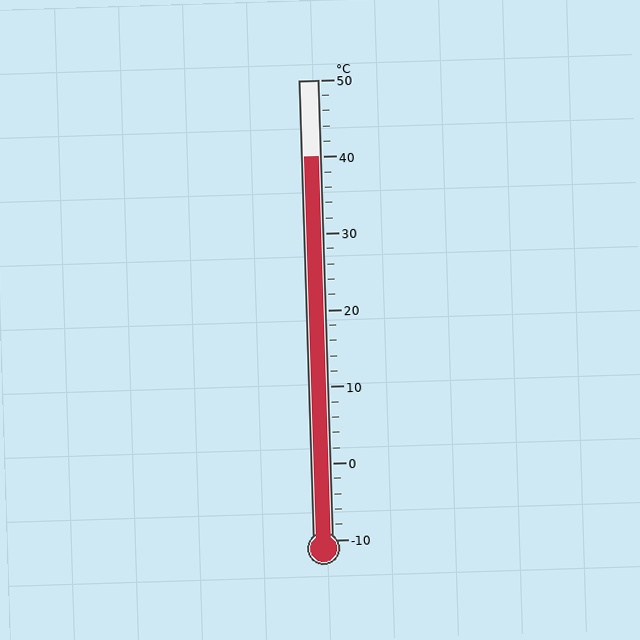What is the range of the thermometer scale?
The thermometer scale ranges from -10°C to 50°C.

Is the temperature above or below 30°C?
The temperature is above 30°C.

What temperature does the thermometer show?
The thermometer shows approximately 40°C.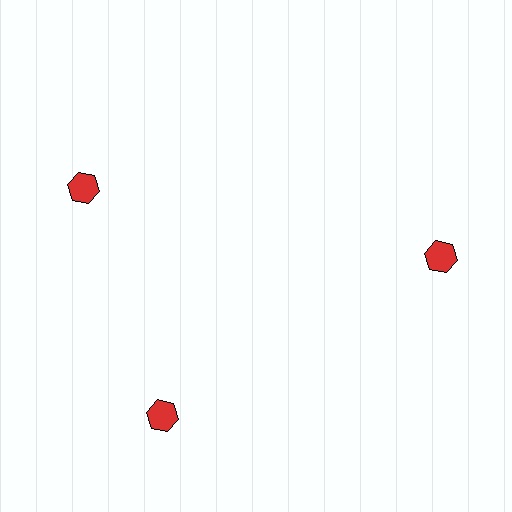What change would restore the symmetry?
The symmetry would be restored by rotating it back into even spacing with its neighbors so that all 3 hexagons sit at equal angles and equal distance from the center.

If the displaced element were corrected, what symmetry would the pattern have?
It would have 3-fold rotational symmetry — the pattern would map onto itself every 120 degrees.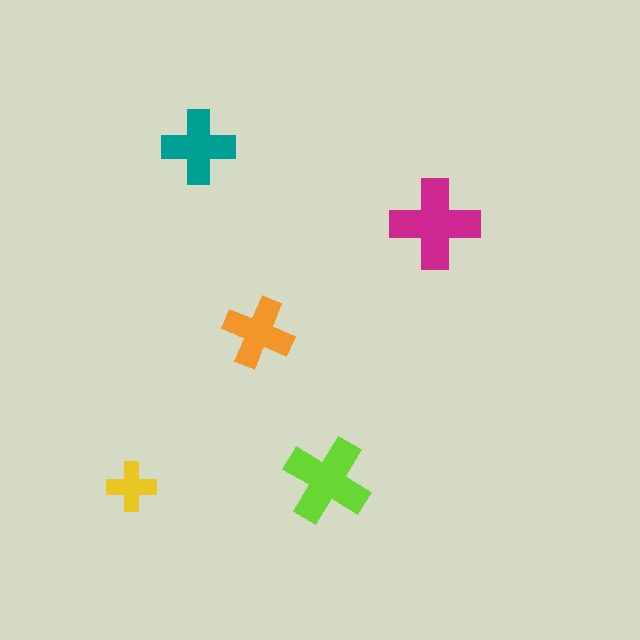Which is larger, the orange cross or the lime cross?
The lime one.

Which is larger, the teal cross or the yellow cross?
The teal one.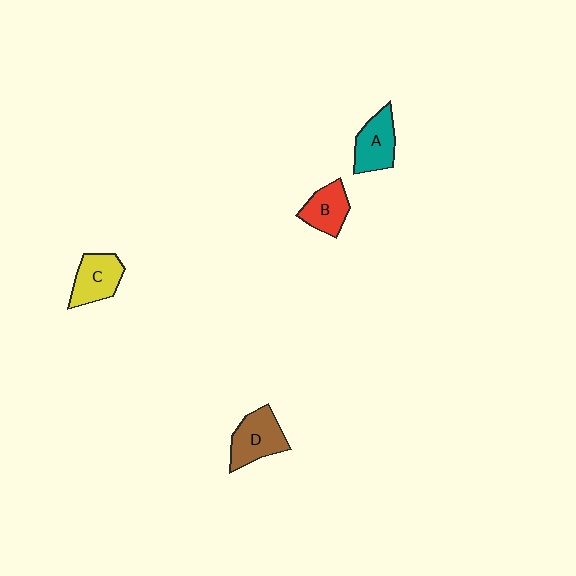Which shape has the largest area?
Shape D (brown).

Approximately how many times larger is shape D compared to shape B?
Approximately 1.3 times.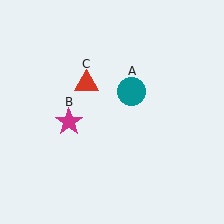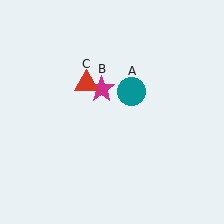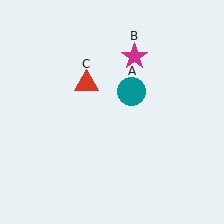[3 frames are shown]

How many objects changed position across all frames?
1 object changed position: magenta star (object B).